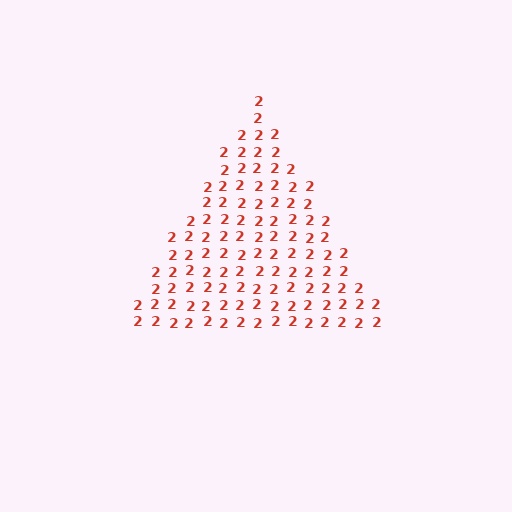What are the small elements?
The small elements are digit 2's.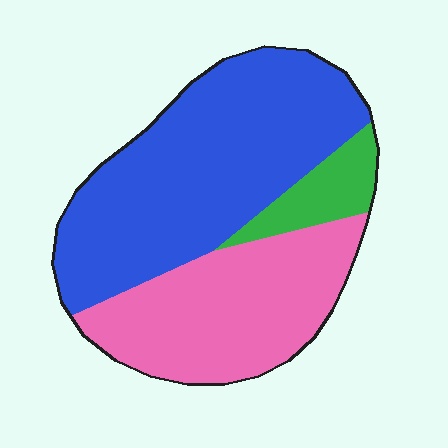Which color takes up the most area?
Blue, at roughly 55%.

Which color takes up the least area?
Green, at roughly 10%.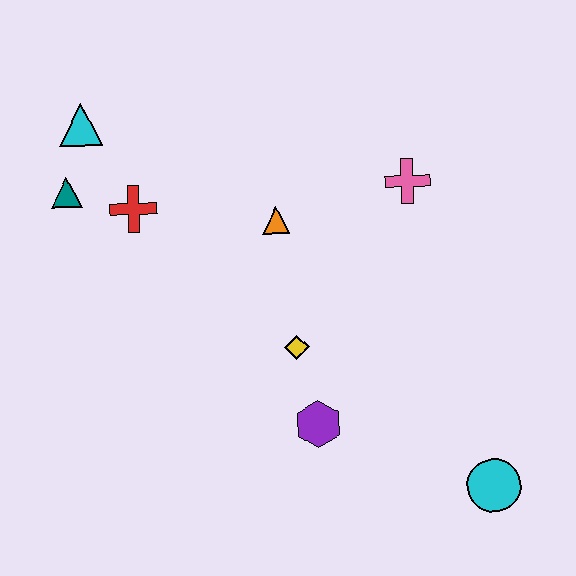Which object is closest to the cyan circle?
The purple hexagon is closest to the cyan circle.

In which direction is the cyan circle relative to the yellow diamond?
The cyan circle is to the right of the yellow diamond.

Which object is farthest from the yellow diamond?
The cyan triangle is farthest from the yellow diamond.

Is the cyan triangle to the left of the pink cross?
Yes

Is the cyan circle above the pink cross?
No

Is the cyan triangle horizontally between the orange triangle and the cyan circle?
No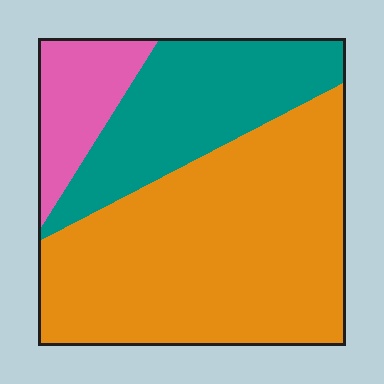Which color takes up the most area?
Orange, at roughly 60%.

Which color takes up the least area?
Pink, at roughly 15%.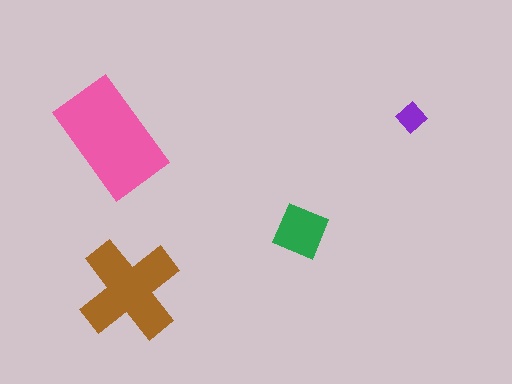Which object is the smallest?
The purple diamond.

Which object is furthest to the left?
The pink rectangle is leftmost.